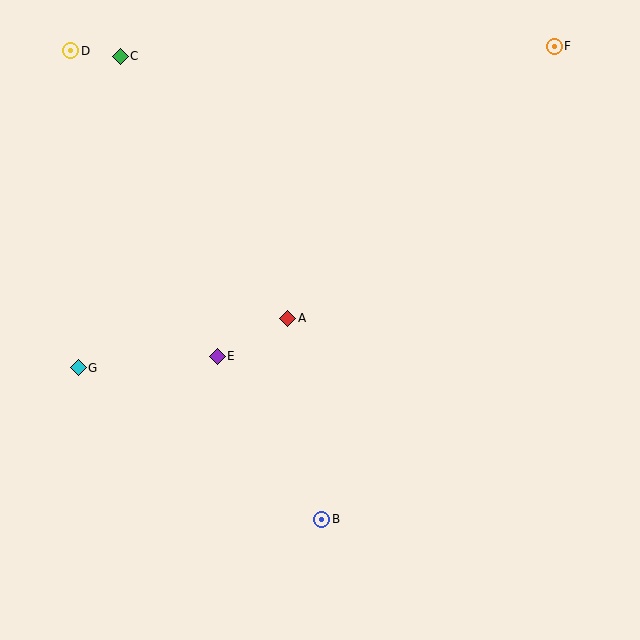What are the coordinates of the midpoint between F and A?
The midpoint between F and A is at (421, 182).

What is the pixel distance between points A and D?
The distance between A and D is 345 pixels.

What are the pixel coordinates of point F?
Point F is at (554, 46).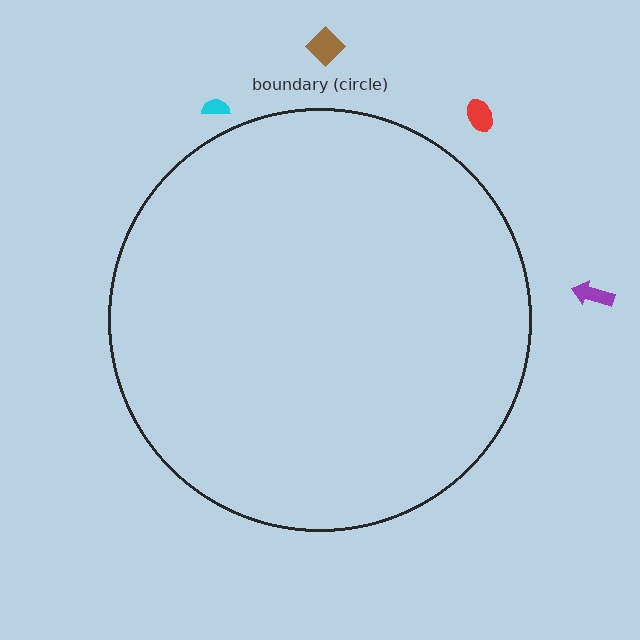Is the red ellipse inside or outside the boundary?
Outside.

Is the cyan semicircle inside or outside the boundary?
Outside.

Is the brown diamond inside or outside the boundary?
Outside.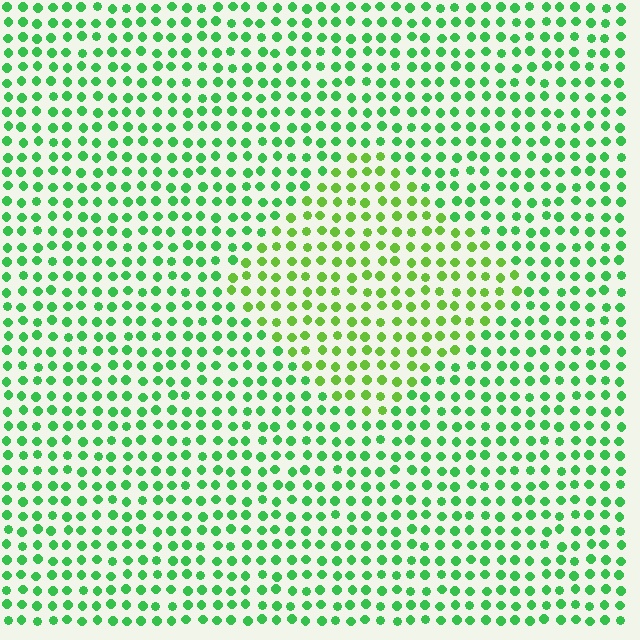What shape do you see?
I see a diamond.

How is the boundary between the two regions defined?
The boundary is defined purely by a slight shift in hue (about 30 degrees). Spacing, size, and orientation are identical on both sides.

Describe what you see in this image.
The image is filled with small green elements in a uniform arrangement. A diamond-shaped region is visible where the elements are tinted to a slightly different hue, forming a subtle color boundary.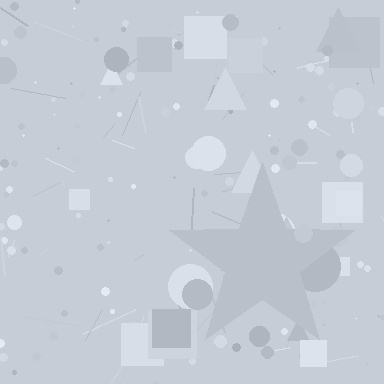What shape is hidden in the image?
A star is hidden in the image.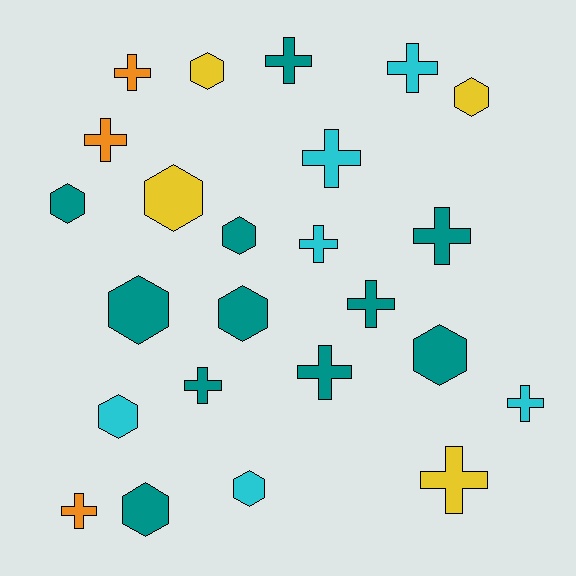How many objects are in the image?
There are 24 objects.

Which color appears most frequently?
Teal, with 11 objects.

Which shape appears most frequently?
Cross, with 13 objects.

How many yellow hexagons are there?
There are 3 yellow hexagons.